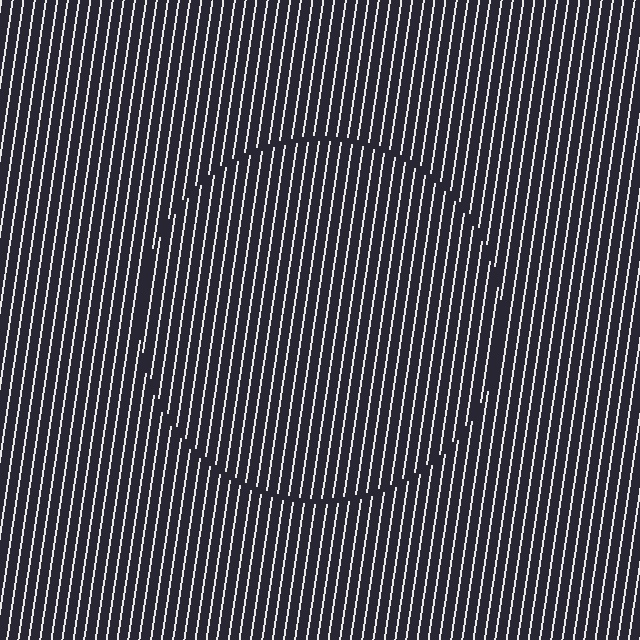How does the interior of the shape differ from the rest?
The interior of the shape contains the same grating, shifted by half a period — the contour is defined by the phase discontinuity where line-ends from the inner and outer gratings abut.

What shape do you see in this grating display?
An illusory circle. The interior of the shape contains the same grating, shifted by half a period — the contour is defined by the phase discontinuity where line-ends from the inner and outer gratings abut.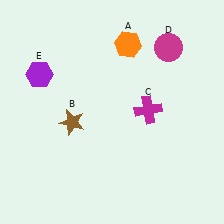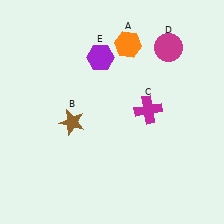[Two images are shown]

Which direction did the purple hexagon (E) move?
The purple hexagon (E) moved right.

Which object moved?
The purple hexagon (E) moved right.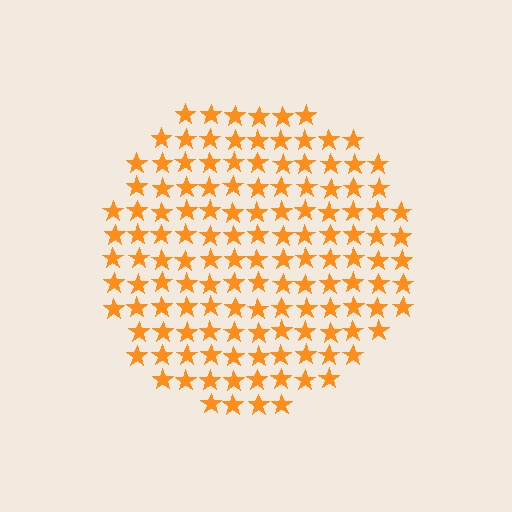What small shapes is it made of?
It is made of small stars.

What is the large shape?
The large shape is a circle.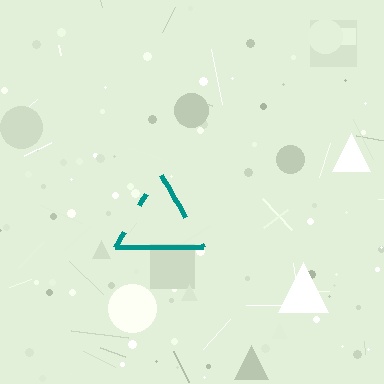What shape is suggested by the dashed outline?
The dashed outline suggests a triangle.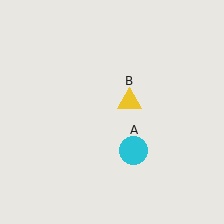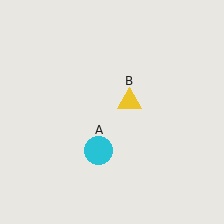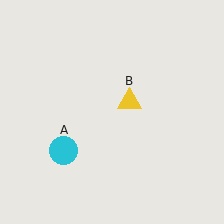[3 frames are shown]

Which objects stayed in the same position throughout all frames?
Yellow triangle (object B) remained stationary.